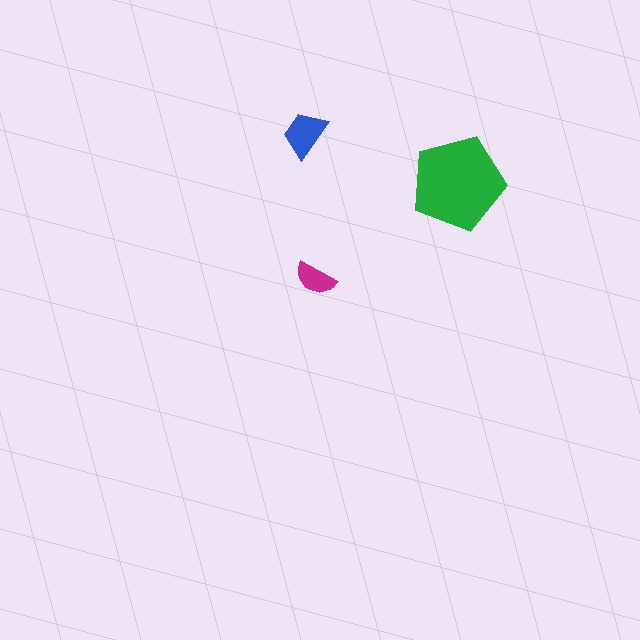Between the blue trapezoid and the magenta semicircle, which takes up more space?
The blue trapezoid.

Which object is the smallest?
The magenta semicircle.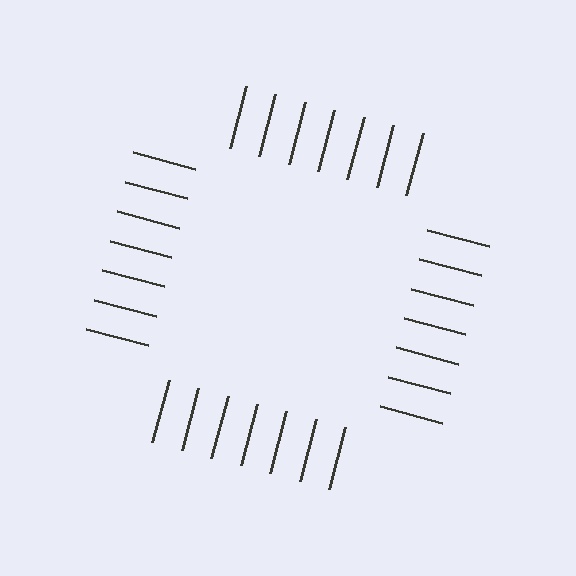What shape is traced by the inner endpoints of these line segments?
An illusory square — the line segments terminate on its edges but no continuous stroke is drawn.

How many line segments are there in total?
28 — 7 along each of the 4 edges.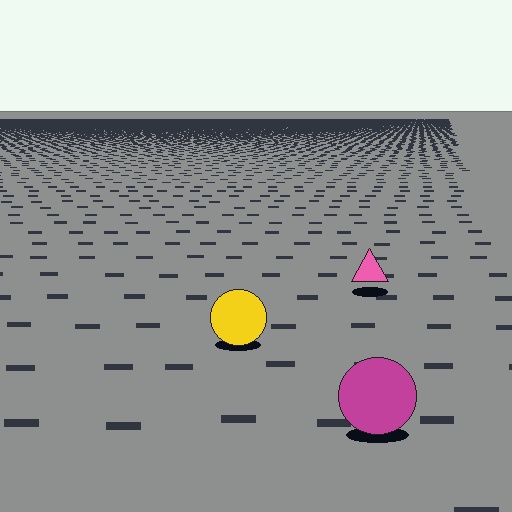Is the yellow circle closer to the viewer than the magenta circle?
No. The magenta circle is closer — you can tell from the texture gradient: the ground texture is coarser near it.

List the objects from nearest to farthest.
From nearest to farthest: the magenta circle, the yellow circle, the pink triangle.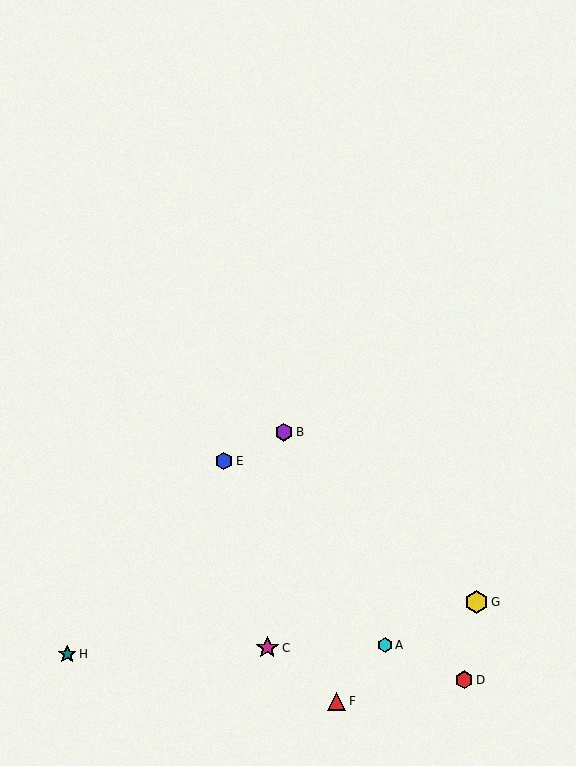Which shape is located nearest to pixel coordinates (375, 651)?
The cyan hexagon (labeled A) at (385, 645) is nearest to that location.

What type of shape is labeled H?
Shape H is a teal star.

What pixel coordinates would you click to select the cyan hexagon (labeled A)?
Click at (385, 645) to select the cyan hexagon A.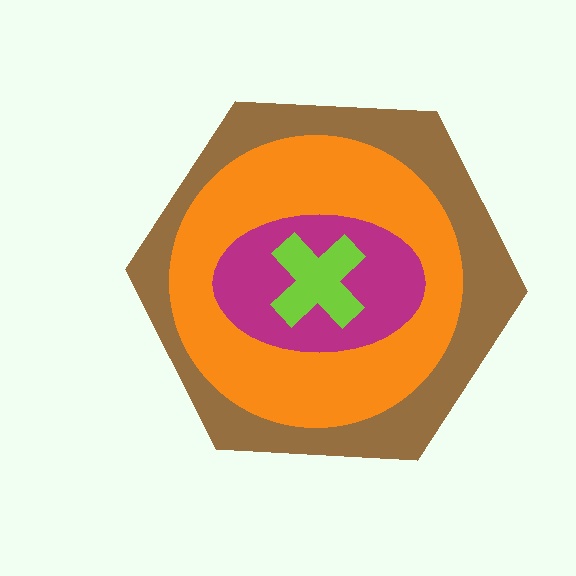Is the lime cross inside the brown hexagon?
Yes.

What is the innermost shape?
The lime cross.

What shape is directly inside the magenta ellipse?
The lime cross.